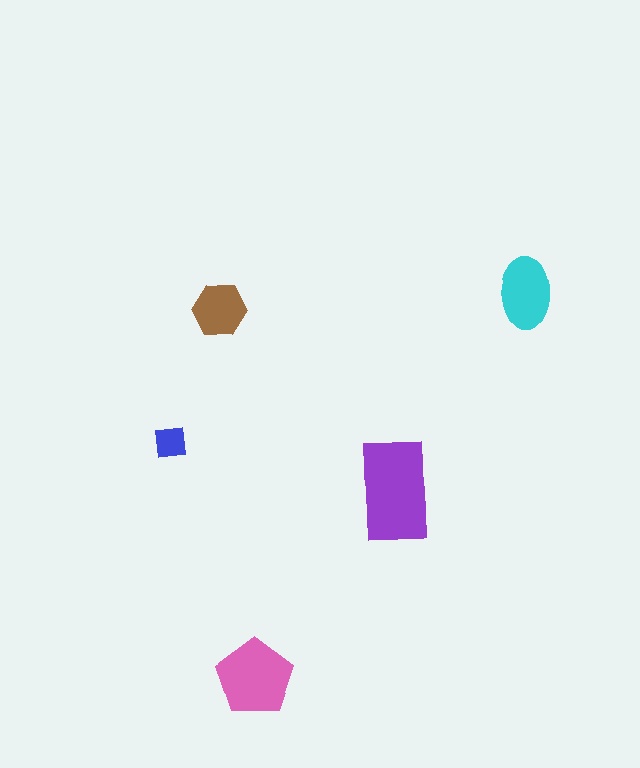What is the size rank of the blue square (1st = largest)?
5th.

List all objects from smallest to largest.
The blue square, the brown hexagon, the cyan ellipse, the pink pentagon, the purple rectangle.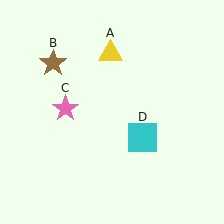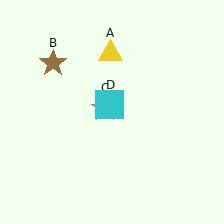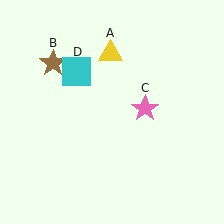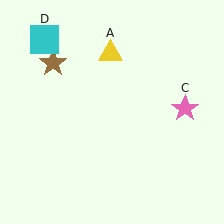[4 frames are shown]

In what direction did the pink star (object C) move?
The pink star (object C) moved right.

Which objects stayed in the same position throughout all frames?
Yellow triangle (object A) and brown star (object B) remained stationary.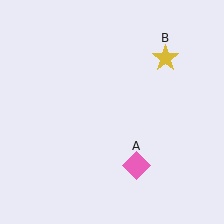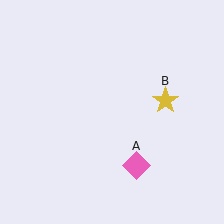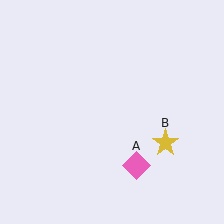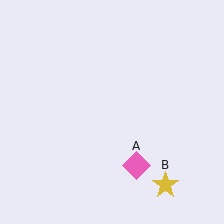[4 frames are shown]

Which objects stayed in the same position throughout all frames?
Pink diamond (object A) remained stationary.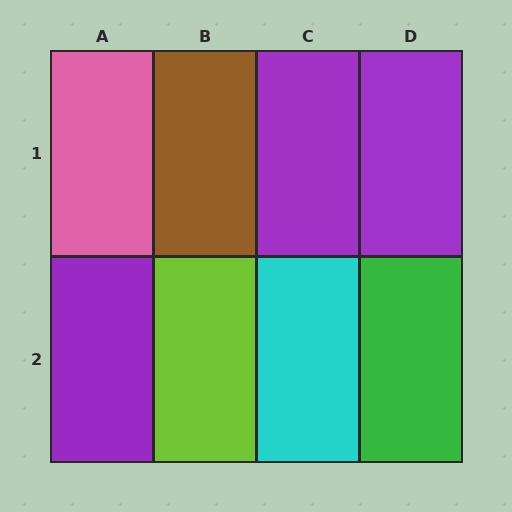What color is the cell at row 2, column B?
Lime.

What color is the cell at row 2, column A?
Purple.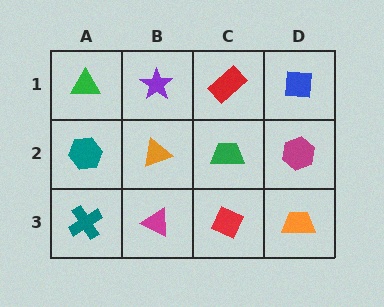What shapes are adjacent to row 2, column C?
A red rectangle (row 1, column C), a red diamond (row 3, column C), an orange triangle (row 2, column B), a magenta hexagon (row 2, column D).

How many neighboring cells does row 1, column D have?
2.